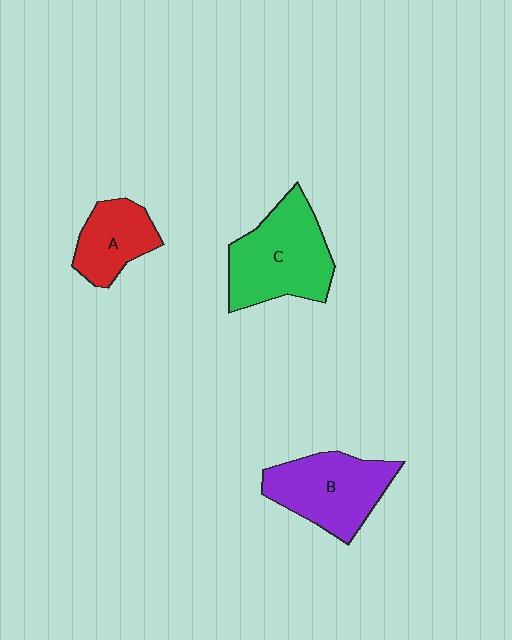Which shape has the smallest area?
Shape A (red).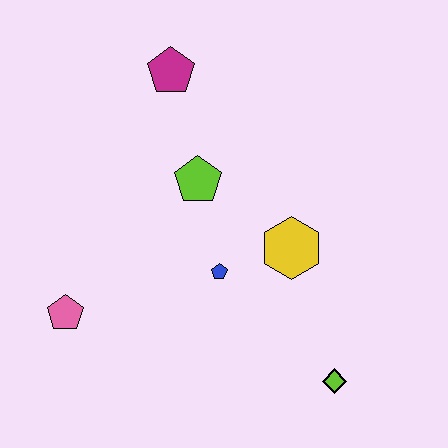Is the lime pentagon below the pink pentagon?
No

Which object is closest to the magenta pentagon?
The lime pentagon is closest to the magenta pentagon.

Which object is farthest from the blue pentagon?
The magenta pentagon is farthest from the blue pentagon.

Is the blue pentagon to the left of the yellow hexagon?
Yes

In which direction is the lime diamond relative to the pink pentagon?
The lime diamond is to the right of the pink pentagon.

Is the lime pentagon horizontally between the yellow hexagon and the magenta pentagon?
Yes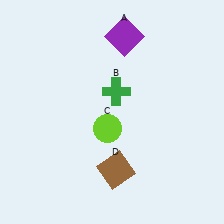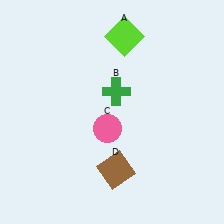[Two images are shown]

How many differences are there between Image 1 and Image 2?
There are 2 differences between the two images.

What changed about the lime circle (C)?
In Image 1, C is lime. In Image 2, it changed to pink.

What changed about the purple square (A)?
In Image 1, A is purple. In Image 2, it changed to lime.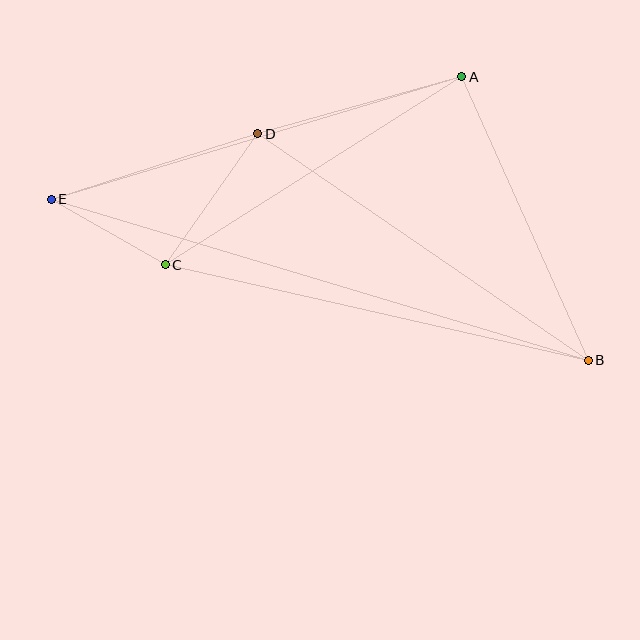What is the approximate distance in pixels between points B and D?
The distance between B and D is approximately 400 pixels.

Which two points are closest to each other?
Points C and E are closest to each other.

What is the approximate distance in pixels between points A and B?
The distance between A and B is approximately 310 pixels.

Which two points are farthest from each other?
Points B and E are farthest from each other.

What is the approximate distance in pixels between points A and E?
The distance between A and E is approximately 429 pixels.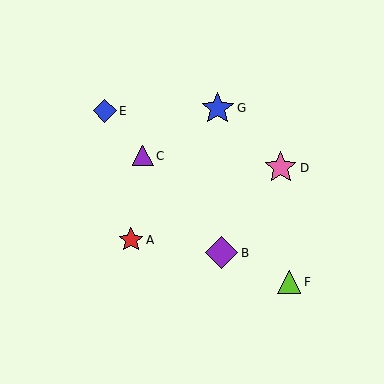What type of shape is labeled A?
Shape A is a red star.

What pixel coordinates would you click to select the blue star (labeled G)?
Click at (218, 108) to select the blue star G.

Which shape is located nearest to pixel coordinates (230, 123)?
The blue star (labeled G) at (218, 108) is nearest to that location.